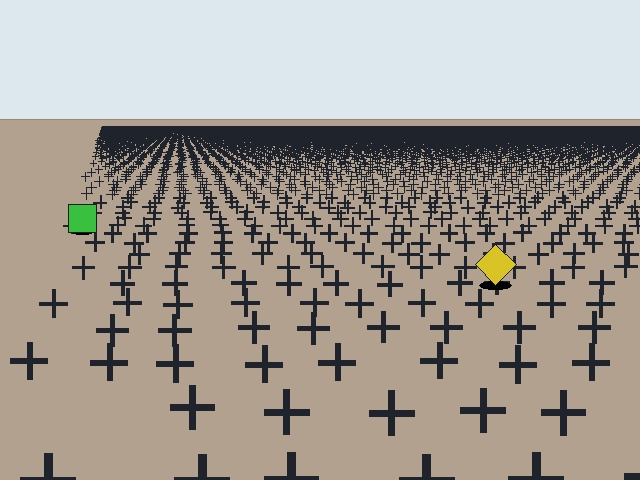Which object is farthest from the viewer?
The green square is farthest from the viewer. It appears smaller and the ground texture around it is denser.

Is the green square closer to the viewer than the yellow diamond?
No. The yellow diamond is closer — you can tell from the texture gradient: the ground texture is coarser near it.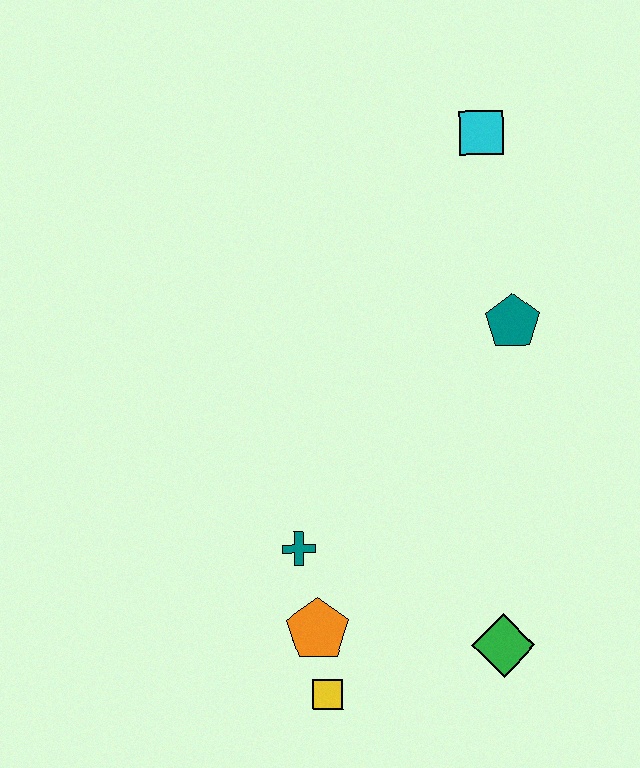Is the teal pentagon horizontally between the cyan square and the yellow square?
No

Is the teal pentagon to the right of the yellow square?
Yes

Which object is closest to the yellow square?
The orange pentagon is closest to the yellow square.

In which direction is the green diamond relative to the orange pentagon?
The green diamond is to the right of the orange pentagon.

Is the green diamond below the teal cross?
Yes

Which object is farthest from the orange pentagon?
The cyan square is farthest from the orange pentagon.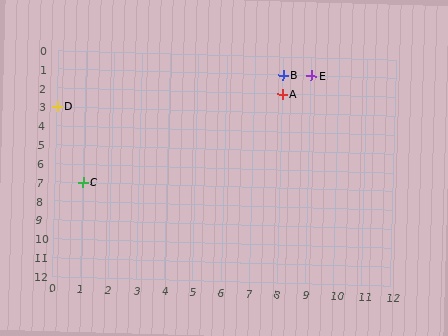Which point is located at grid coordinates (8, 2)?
Point A is at (8, 2).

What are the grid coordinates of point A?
Point A is at grid coordinates (8, 2).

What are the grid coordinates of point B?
Point B is at grid coordinates (8, 1).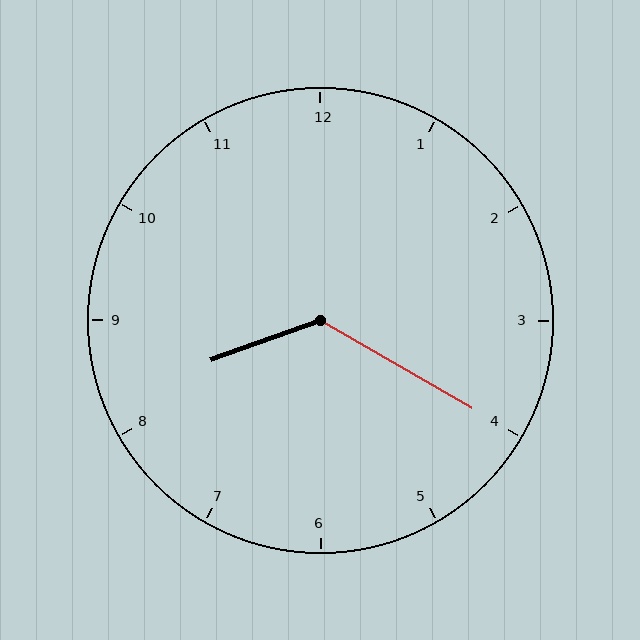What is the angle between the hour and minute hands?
Approximately 130 degrees.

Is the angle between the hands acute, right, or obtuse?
It is obtuse.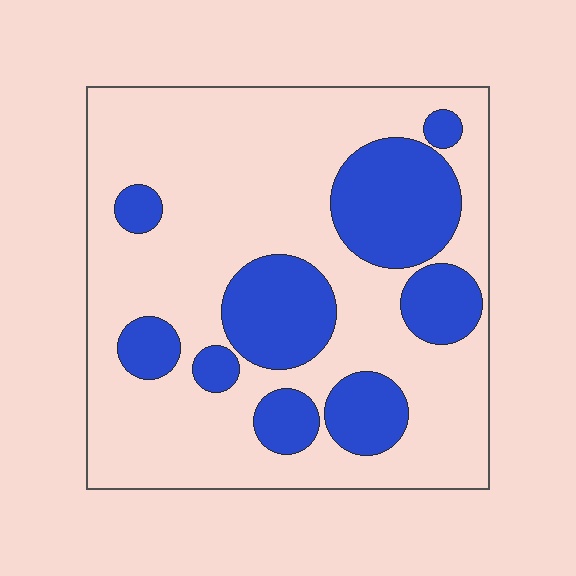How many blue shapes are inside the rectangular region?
9.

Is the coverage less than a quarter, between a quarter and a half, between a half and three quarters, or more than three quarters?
Between a quarter and a half.